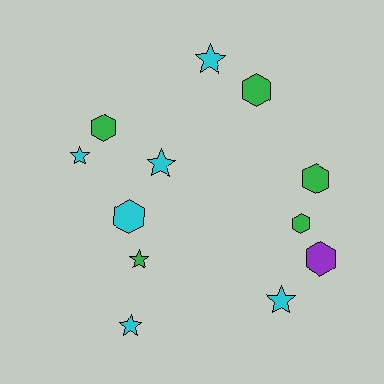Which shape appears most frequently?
Star, with 6 objects.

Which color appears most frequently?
Cyan, with 6 objects.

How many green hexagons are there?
There are 4 green hexagons.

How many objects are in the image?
There are 12 objects.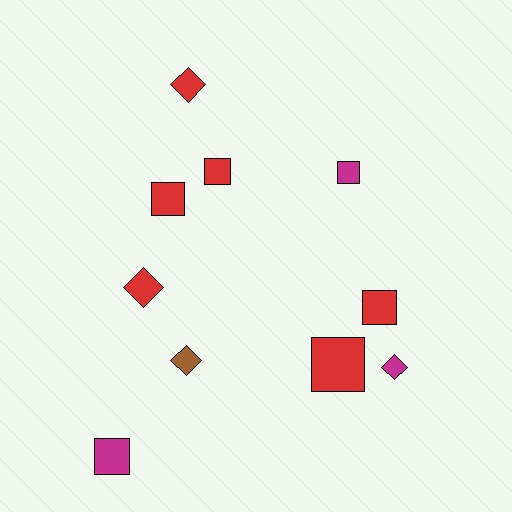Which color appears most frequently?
Red, with 6 objects.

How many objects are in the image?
There are 10 objects.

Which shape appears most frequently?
Square, with 6 objects.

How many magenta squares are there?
There are 2 magenta squares.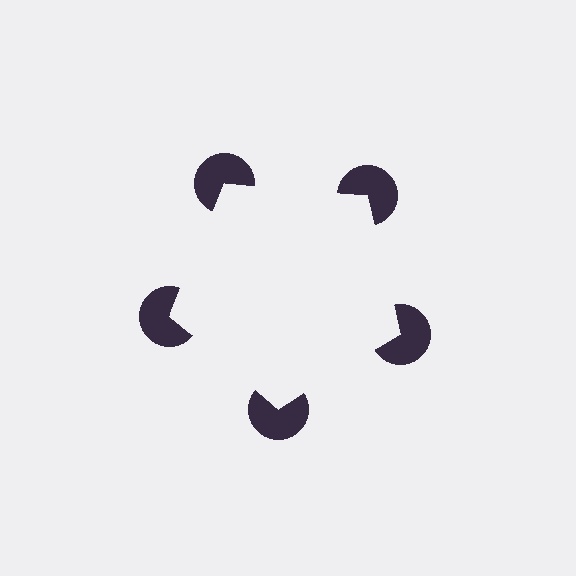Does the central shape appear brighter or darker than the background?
It typically appears slightly brighter than the background, even though no actual brightness change is drawn.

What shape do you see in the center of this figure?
An illusory pentagon — its edges are inferred from the aligned wedge cuts in the pac-man discs, not physically drawn.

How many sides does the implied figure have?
5 sides.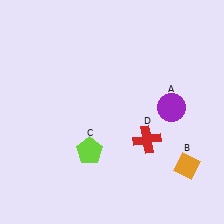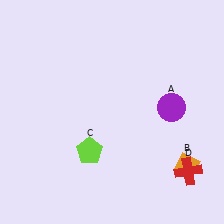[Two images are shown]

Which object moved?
The red cross (D) moved right.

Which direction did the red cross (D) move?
The red cross (D) moved right.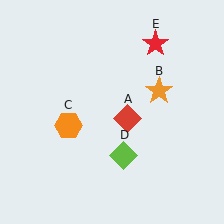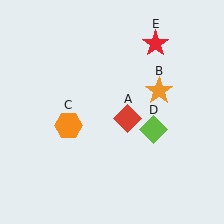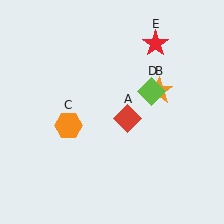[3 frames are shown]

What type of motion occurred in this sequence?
The lime diamond (object D) rotated counterclockwise around the center of the scene.